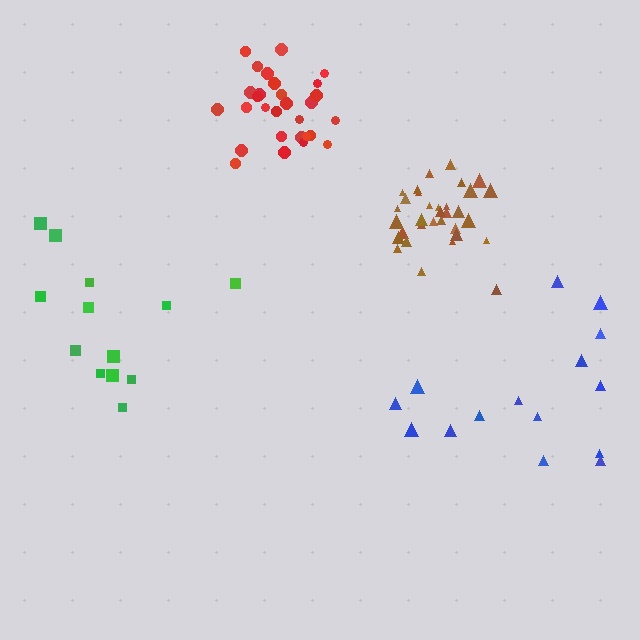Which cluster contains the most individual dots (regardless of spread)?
Brown (34).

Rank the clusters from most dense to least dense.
brown, red, blue, green.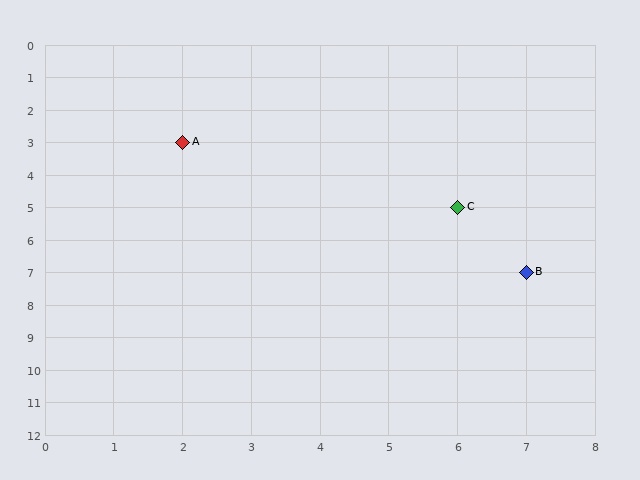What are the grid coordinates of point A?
Point A is at grid coordinates (2, 3).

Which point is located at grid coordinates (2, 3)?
Point A is at (2, 3).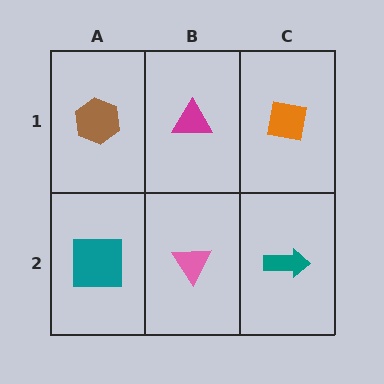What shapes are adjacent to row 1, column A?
A teal square (row 2, column A), a magenta triangle (row 1, column B).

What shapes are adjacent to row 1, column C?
A teal arrow (row 2, column C), a magenta triangle (row 1, column B).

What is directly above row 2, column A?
A brown hexagon.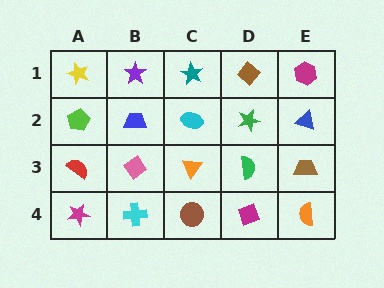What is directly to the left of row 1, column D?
A teal star.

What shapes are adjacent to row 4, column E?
A brown trapezoid (row 3, column E), a magenta diamond (row 4, column D).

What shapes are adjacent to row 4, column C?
An orange triangle (row 3, column C), a cyan cross (row 4, column B), a magenta diamond (row 4, column D).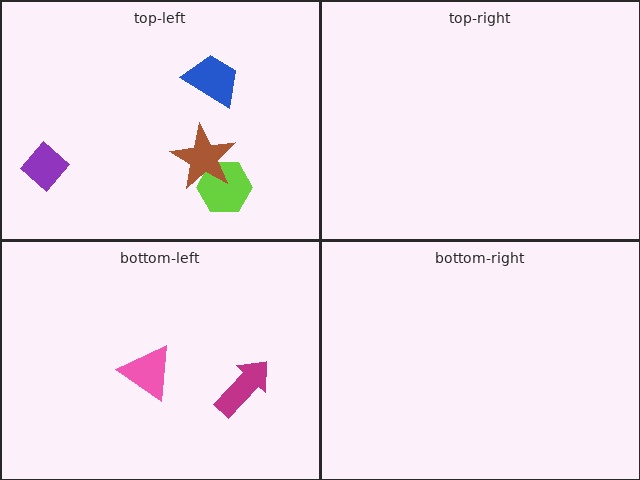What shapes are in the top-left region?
The purple diamond, the blue trapezoid, the lime hexagon, the brown star.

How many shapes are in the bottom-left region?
2.